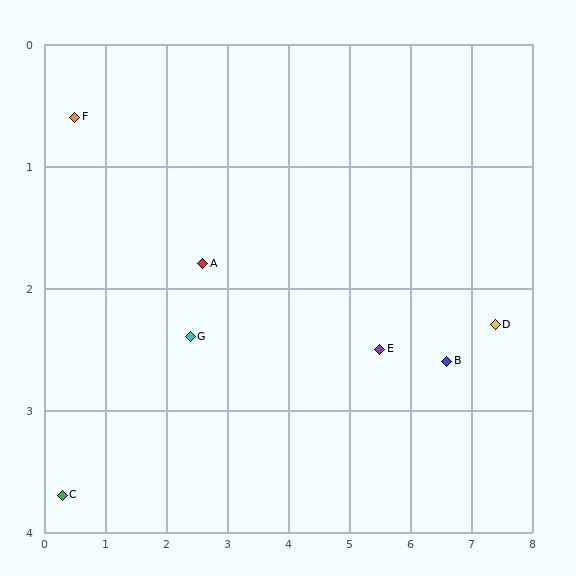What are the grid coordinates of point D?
Point D is at approximately (7.4, 2.3).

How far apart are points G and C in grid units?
Points G and C are about 2.5 grid units apart.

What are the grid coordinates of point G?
Point G is at approximately (2.4, 2.4).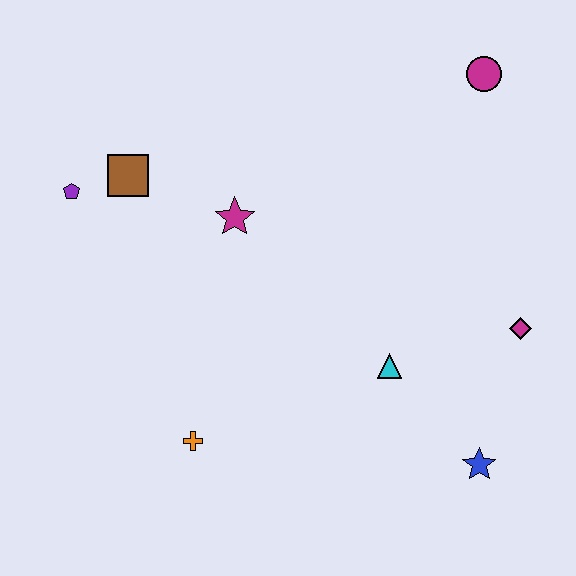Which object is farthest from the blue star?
The purple pentagon is farthest from the blue star.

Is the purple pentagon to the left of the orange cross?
Yes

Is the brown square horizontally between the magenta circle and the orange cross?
No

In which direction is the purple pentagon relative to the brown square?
The purple pentagon is to the left of the brown square.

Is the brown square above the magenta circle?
No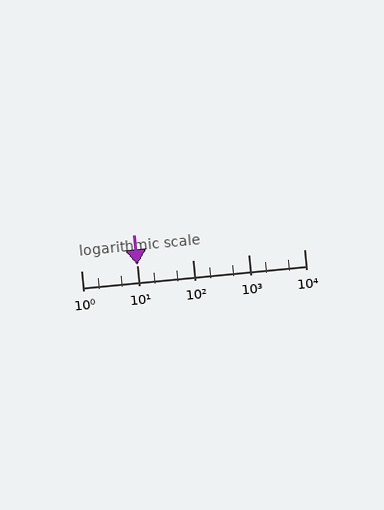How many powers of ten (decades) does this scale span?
The scale spans 4 decades, from 1 to 10000.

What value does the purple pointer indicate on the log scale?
The pointer indicates approximately 10.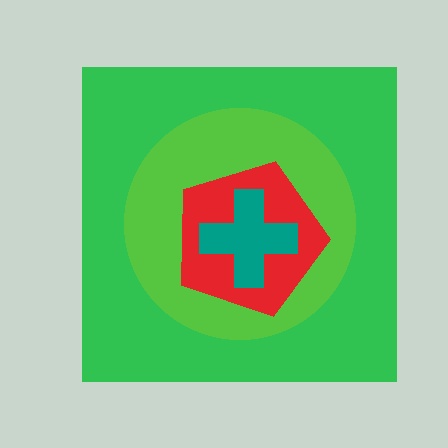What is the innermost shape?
The teal cross.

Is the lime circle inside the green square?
Yes.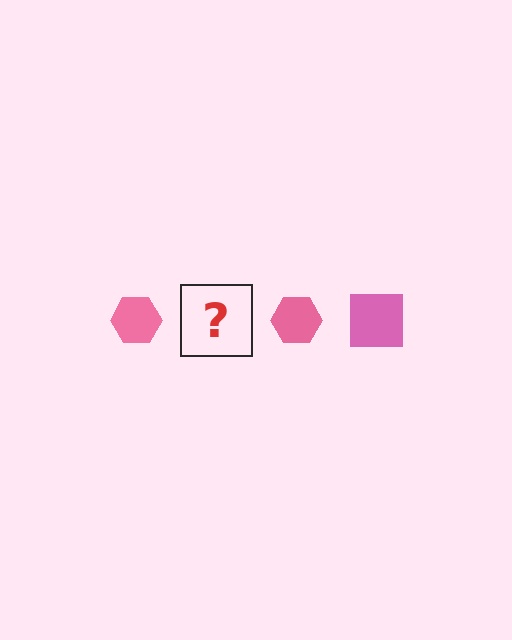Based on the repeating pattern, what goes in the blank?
The blank should be a pink square.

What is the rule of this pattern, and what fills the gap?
The rule is that the pattern cycles through hexagon, square shapes in pink. The gap should be filled with a pink square.